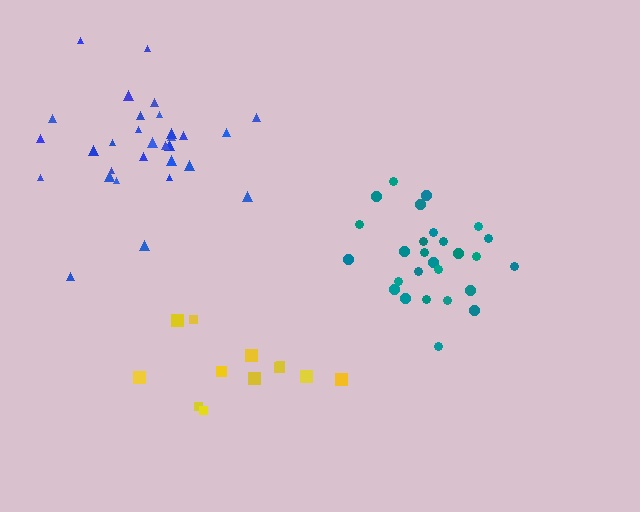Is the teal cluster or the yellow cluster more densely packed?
Teal.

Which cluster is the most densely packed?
Blue.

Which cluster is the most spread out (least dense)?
Yellow.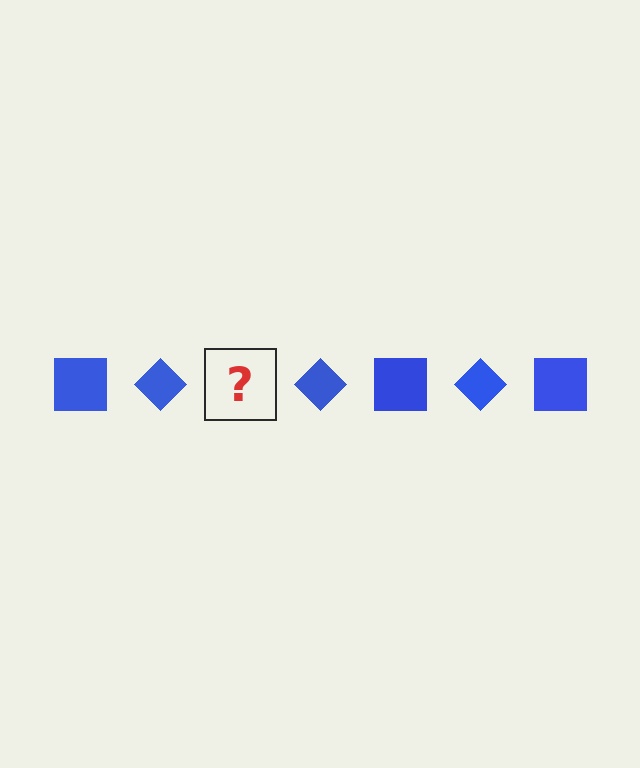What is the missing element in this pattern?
The missing element is a blue square.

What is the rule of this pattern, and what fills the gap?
The rule is that the pattern cycles through square, diamond shapes in blue. The gap should be filled with a blue square.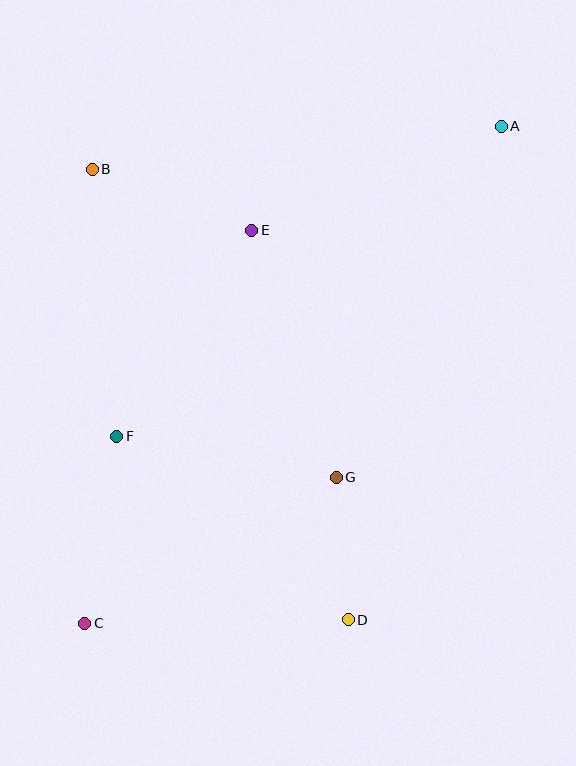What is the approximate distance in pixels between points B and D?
The distance between B and D is approximately 519 pixels.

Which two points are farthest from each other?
Points A and C are farthest from each other.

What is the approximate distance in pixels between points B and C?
The distance between B and C is approximately 454 pixels.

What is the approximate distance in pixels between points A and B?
The distance between A and B is approximately 411 pixels.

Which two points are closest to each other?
Points D and G are closest to each other.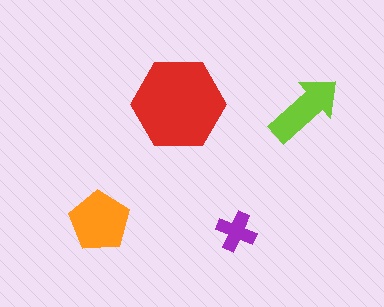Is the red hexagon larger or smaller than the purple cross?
Larger.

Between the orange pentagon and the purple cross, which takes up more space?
The orange pentagon.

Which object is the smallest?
The purple cross.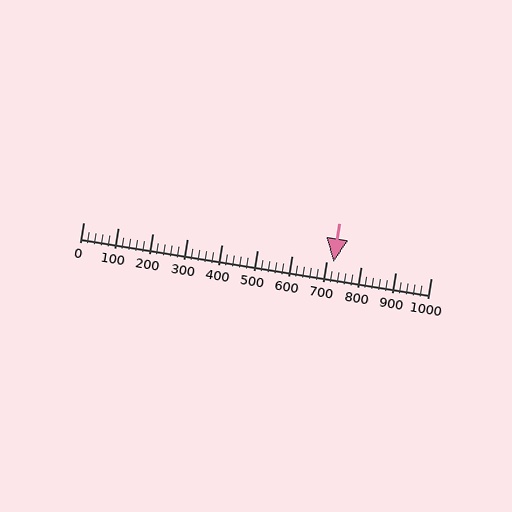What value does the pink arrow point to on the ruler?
The pink arrow points to approximately 720.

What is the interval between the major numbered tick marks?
The major tick marks are spaced 100 units apart.